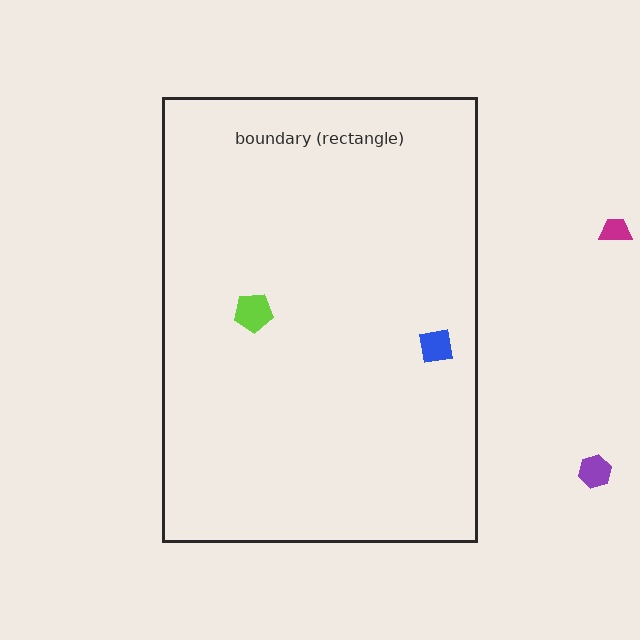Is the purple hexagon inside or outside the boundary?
Outside.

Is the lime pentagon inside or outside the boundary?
Inside.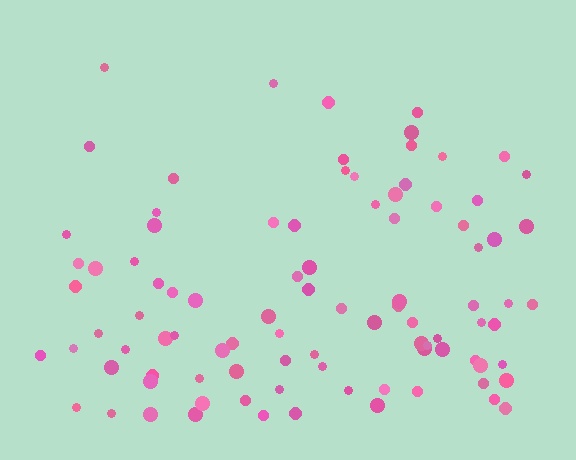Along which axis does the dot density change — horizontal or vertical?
Vertical.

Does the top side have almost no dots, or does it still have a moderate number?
Still a moderate number, just noticeably fewer than the bottom.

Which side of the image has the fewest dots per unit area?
The top.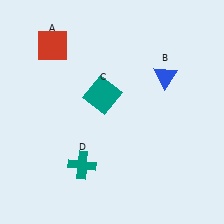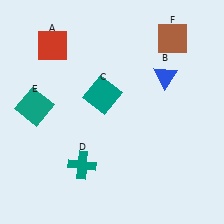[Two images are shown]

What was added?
A teal square (E), a brown square (F) were added in Image 2.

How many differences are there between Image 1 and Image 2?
There are 2 differences between the two images.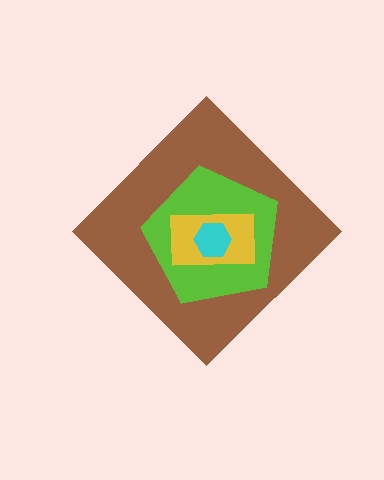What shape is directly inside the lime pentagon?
The yellow rectangle.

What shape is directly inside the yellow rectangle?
The cyan hexagon.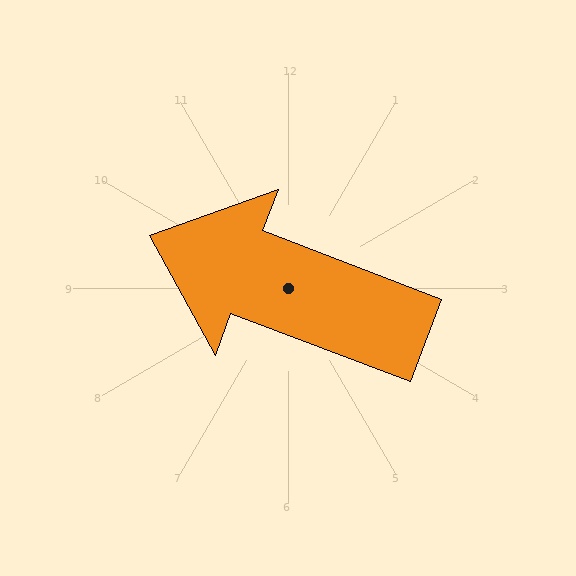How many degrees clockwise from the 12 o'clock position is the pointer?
Approximately 291 degrees.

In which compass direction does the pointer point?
West.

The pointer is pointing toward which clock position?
Roughly 10 o'clock.